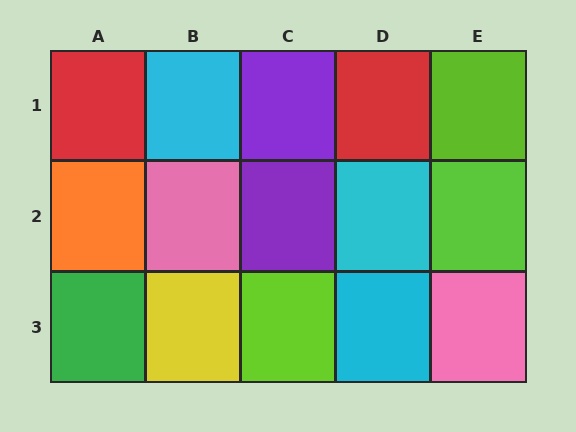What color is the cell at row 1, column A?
Red.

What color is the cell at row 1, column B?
Cyan.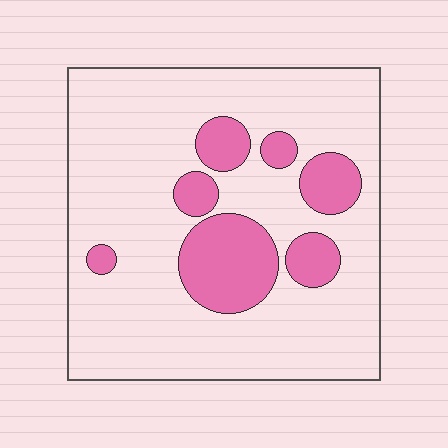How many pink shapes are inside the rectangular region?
7.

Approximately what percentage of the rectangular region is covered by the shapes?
Approximately 20%.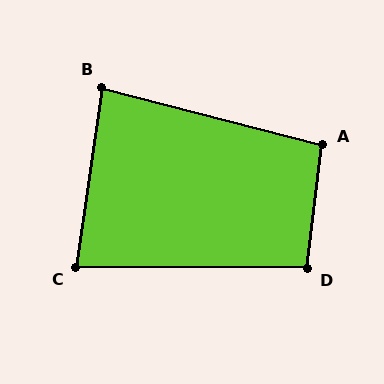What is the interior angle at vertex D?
Approximately 97 degrees (obtuse).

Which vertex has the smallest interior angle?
C, at approximately 82 degrees.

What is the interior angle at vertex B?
Approximately 83 degrees (acute).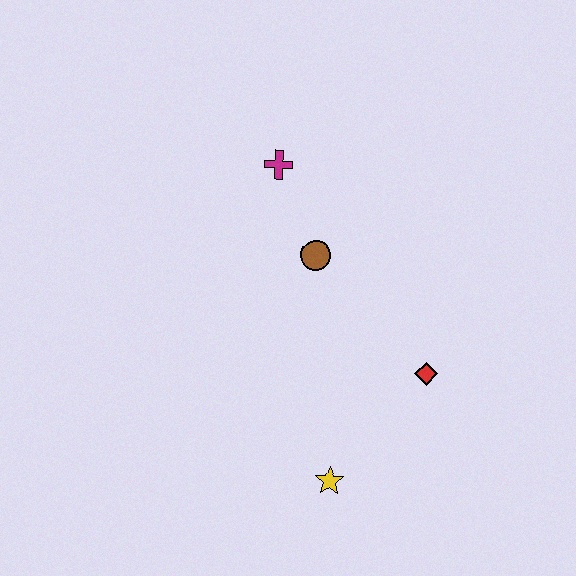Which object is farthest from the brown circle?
The yellow star is farthest from the brown circle.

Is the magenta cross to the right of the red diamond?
No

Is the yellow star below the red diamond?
Yes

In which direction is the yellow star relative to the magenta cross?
The yellow star is below the magenta cross.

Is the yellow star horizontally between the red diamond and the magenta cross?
Yes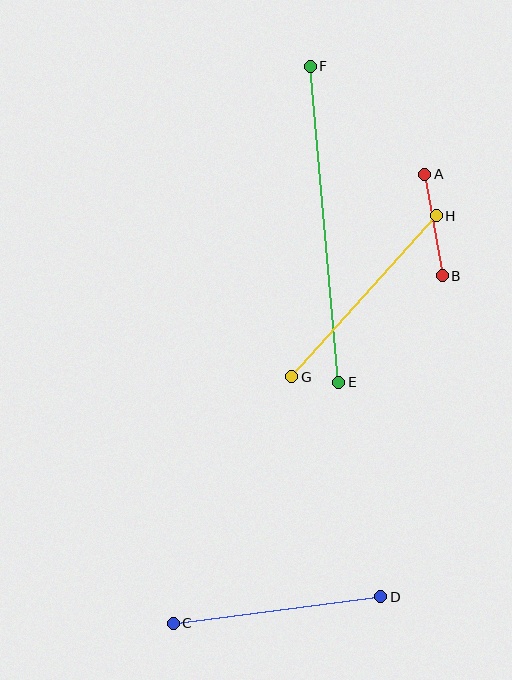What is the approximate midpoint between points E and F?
The midpoint is at approximately (325, 224) pixels.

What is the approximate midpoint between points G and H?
The midpoint is at approximately (364, 296) pixels.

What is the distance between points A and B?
The distance is approximately 103 pixels.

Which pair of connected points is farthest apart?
Points E and F are farthest apart.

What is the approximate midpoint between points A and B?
The midpoint is at approximately (434, 225) pixels.